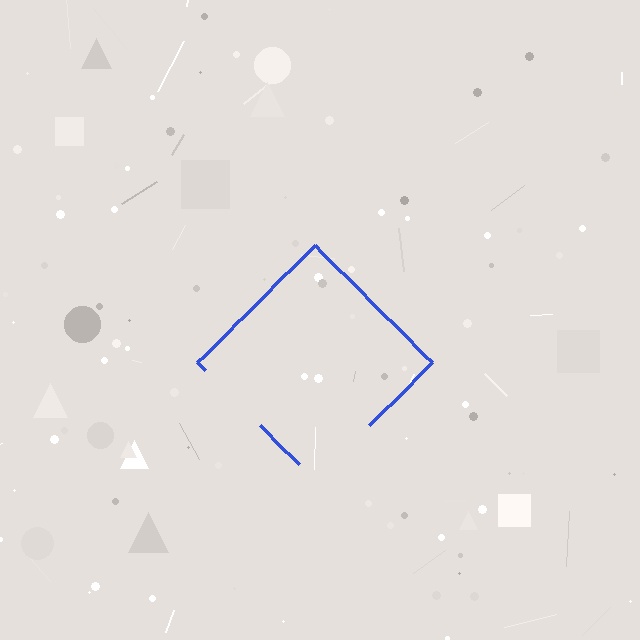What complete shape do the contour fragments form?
The contour fragments form a diamond.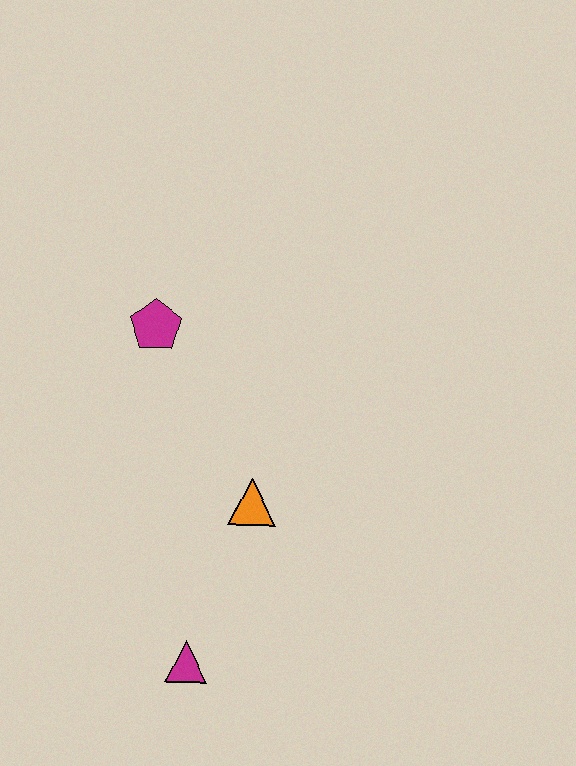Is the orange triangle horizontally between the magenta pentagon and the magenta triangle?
No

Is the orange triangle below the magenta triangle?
No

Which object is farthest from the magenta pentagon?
The magenta triangle is farthest from the magenta pentagon.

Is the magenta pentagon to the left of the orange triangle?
Yes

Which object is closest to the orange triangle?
The magenta triangle is closest to the orange triangle.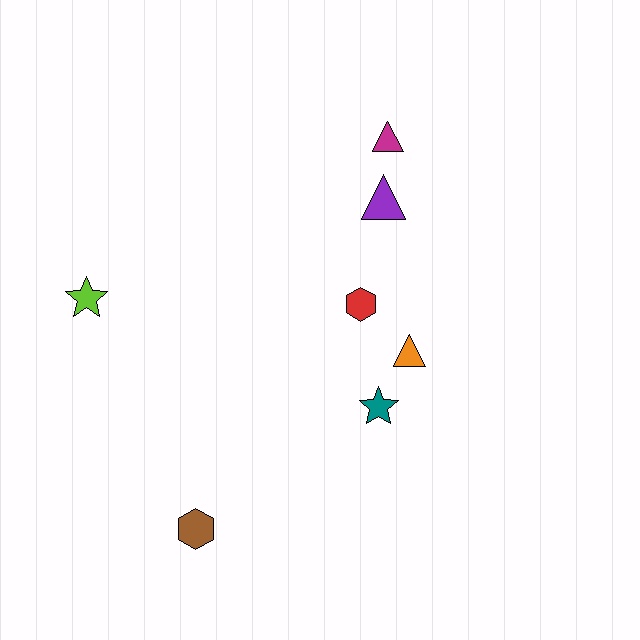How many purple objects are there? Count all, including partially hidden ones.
There is 1 purple object.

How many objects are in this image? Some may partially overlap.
There are 7 objects.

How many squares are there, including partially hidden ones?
There are no squares.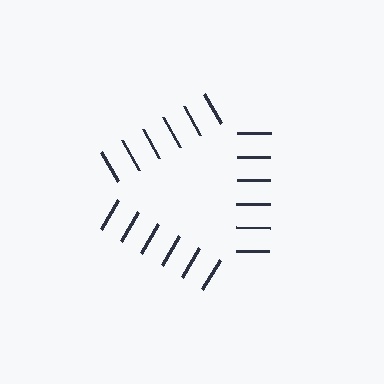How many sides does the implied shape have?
3 sides — the line-ends trace a triangle.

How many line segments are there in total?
18 — 6 along each of the 3 edges.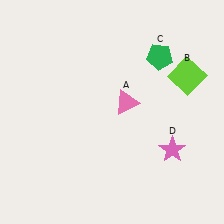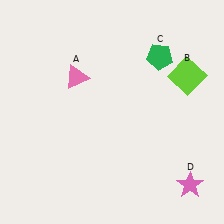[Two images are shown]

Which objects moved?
The objects that moved are: the pink triangle (A), the pink star (D).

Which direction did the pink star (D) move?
The pink star (D) moved down.